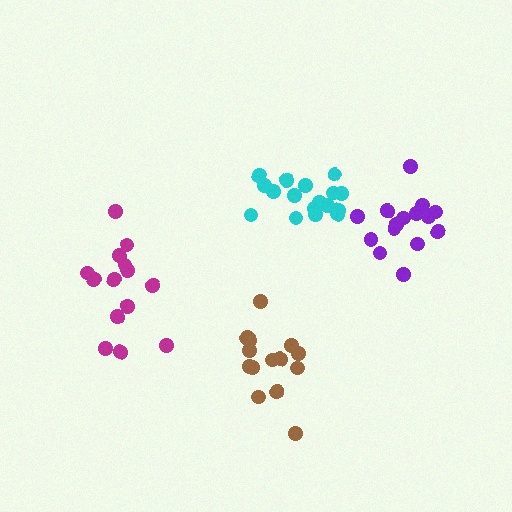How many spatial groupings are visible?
There are 4 spatial groupings.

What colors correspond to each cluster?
The clusters are colored: magenta, brown, purple, cyan.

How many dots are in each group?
Group 1: 14 dots, Group 2: 14 dots, Group 3: 15 dots, Group 4: 17 dots (60 total).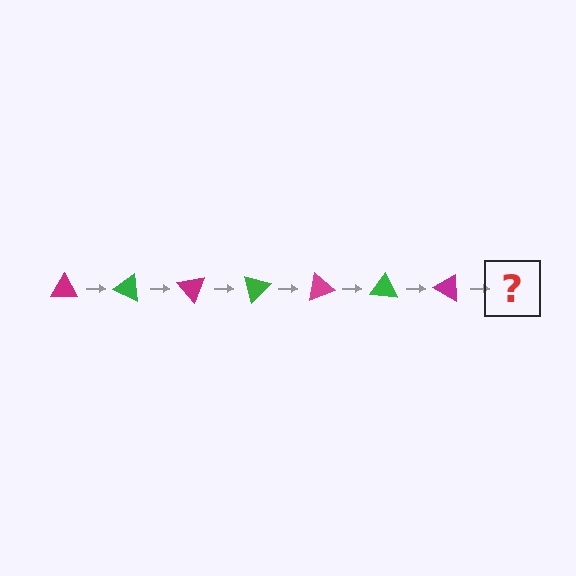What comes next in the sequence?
The next element should be a green triangle, rotated 175 degrees from the start.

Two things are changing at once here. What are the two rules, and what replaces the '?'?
The two rules are that it rotates 25 degrees each step and the color cycles through magenta and green. The '?' should be a green triangle, rotated 175 degrees from the start.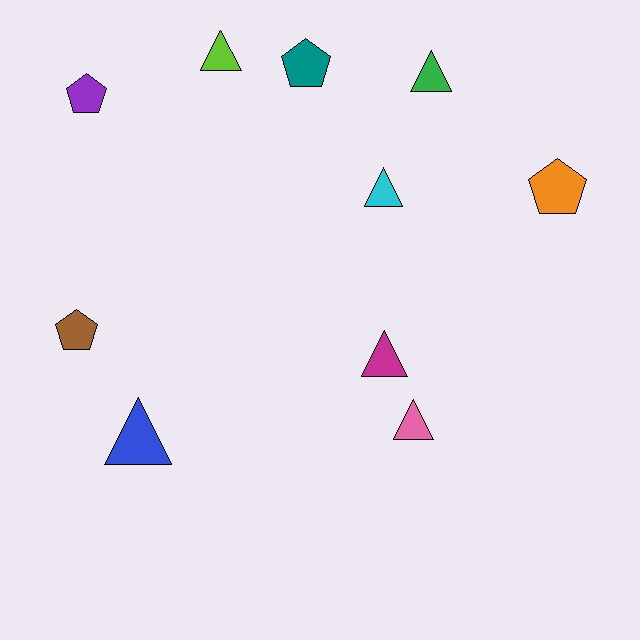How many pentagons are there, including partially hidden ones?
There are 4 pentagons.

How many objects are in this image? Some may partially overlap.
There are 10 objects.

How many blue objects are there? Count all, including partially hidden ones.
There is 1 blue object.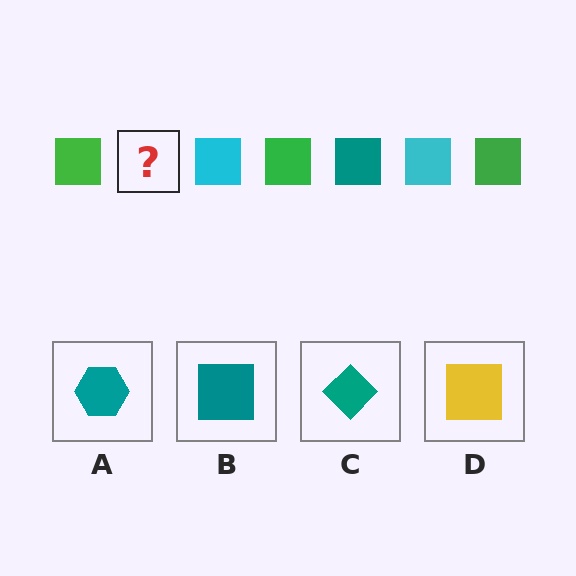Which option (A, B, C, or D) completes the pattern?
B.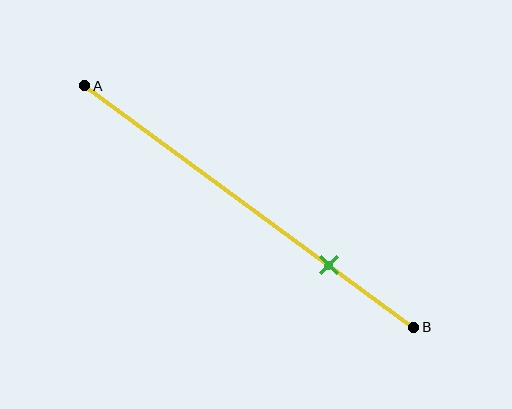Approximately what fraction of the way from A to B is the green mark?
The green mark is approximately 75% of the way from A to B.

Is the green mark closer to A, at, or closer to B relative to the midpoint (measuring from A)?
The green mark is closer to point B than the midpoint of segment AB.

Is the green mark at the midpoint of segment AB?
No, the mark is at about 75% from A, not at the 50% midpoint.